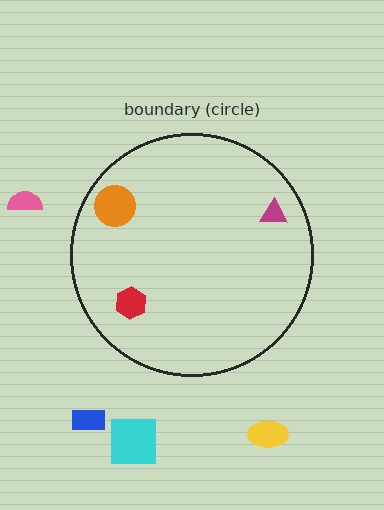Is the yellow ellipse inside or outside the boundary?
Outside.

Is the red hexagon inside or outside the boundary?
Inside.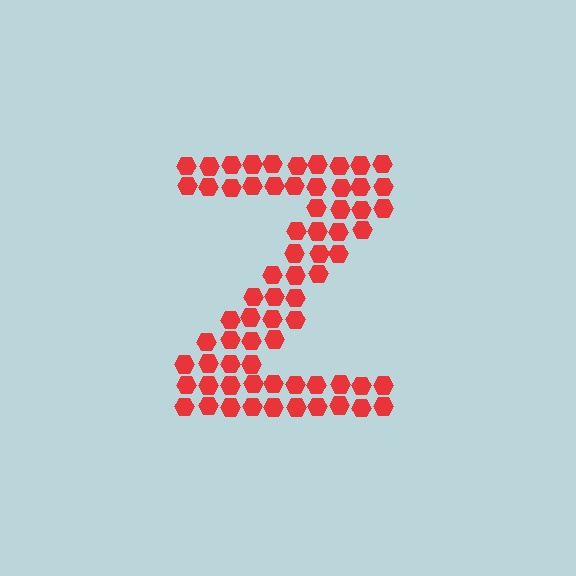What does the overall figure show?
The overall figure shows the letter Z.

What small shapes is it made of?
It is made of small hexagons.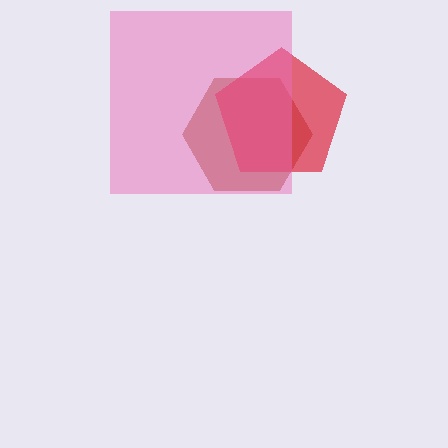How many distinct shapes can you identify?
There are 3 distinct shapes: a brown hexagon, a red pentagon, a pink square.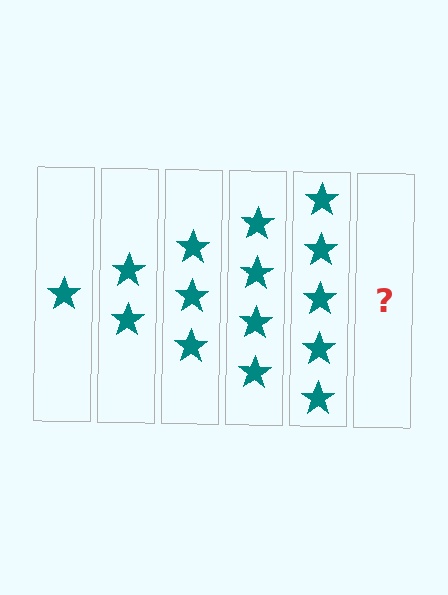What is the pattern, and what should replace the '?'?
The pattern is that each step adds one more star. The '?' should be 6 stars.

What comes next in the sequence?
The next element should be 6 stars.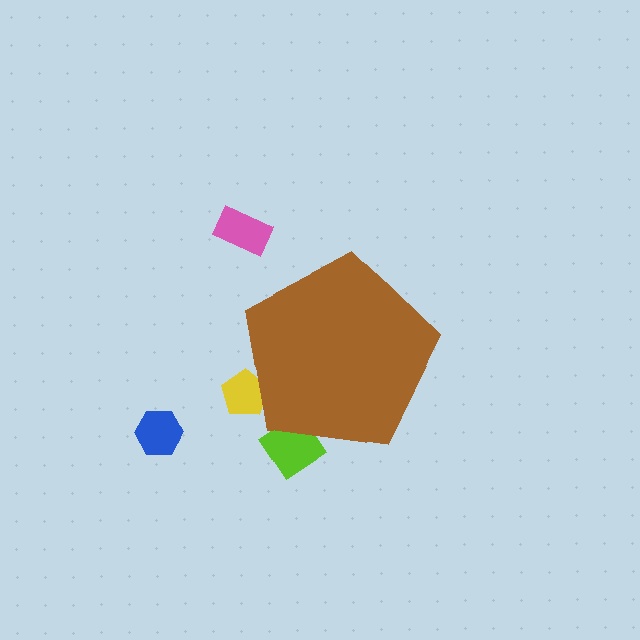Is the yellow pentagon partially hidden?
Yes, the yellow pentagon is partially hidden behind the brown pentagon.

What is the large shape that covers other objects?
A brown pentagon.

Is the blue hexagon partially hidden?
No, the blue hexagon is fully visible.